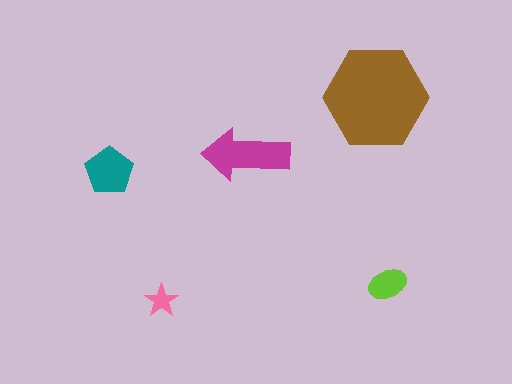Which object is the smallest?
The pink star.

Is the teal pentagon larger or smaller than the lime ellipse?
Larger.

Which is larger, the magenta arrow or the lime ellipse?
The magenta arrow.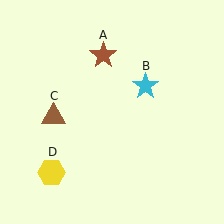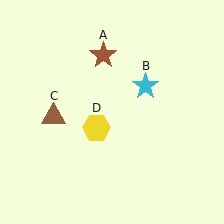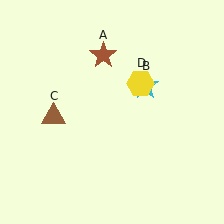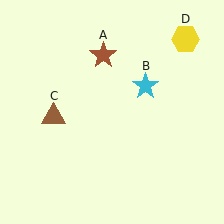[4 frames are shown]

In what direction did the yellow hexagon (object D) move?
The yellow hexagon (object D) moved up and to the right.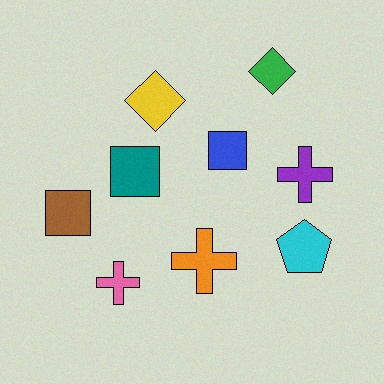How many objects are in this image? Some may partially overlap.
There are 9 objects.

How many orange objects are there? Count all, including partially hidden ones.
There is 1 orange object.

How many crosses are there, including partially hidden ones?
There are 3 crosses.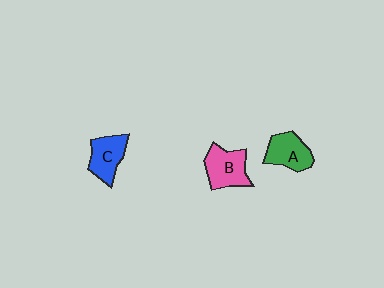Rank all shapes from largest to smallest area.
From largest to smallest: B (pink), A (green), C (blue).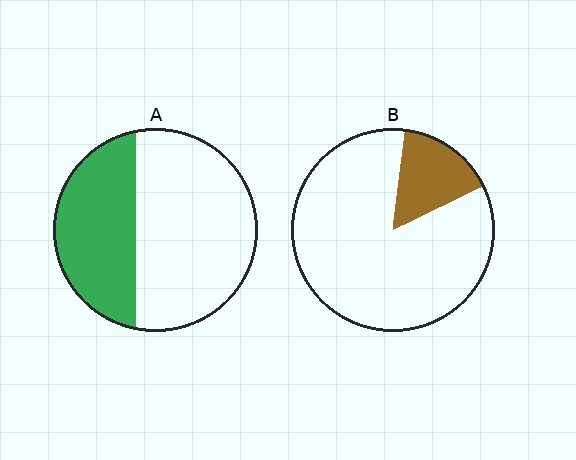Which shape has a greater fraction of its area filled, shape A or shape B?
Shape A.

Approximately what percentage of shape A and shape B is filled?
A is approximately 40% and B is approximately 15%.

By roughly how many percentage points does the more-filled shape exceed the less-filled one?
By roughly 20 percentage points (A over B).